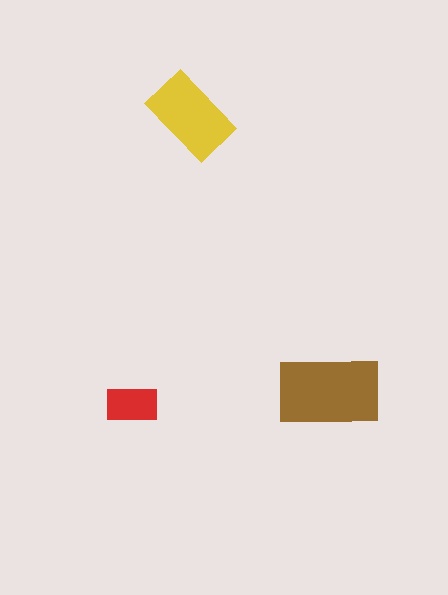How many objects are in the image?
There are 3 objects in the image.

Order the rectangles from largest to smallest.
the brown one, the yellow one, the red one.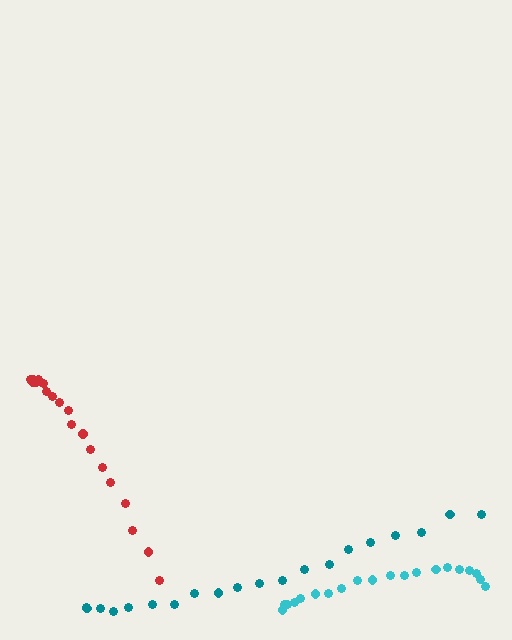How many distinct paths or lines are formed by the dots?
There are 3 distinct paths.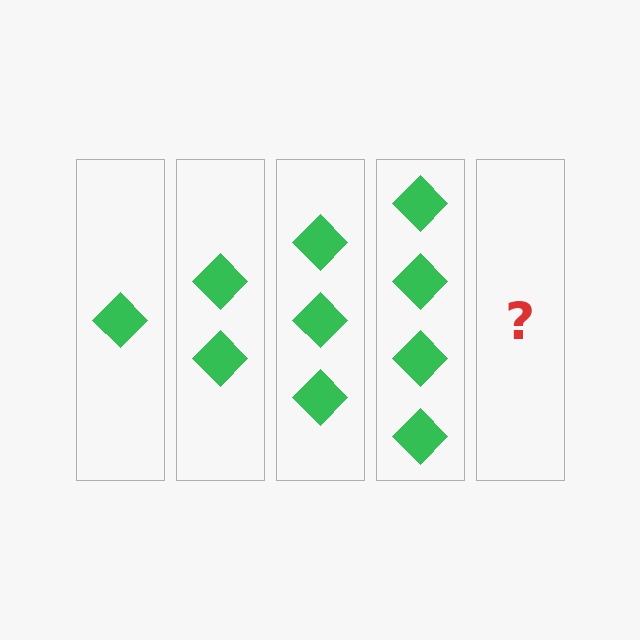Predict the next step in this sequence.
The next step is 5 diamonds.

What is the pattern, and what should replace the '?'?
The pattern is that each step adds one more diamond. The '?' should be 5 diamonds.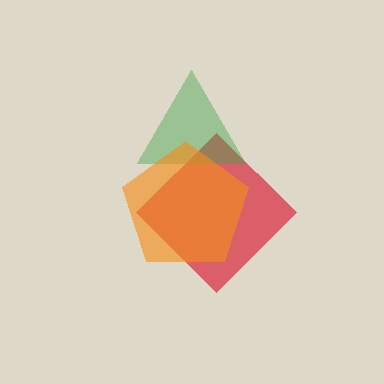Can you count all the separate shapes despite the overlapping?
Yes, there are 3 separate shapes.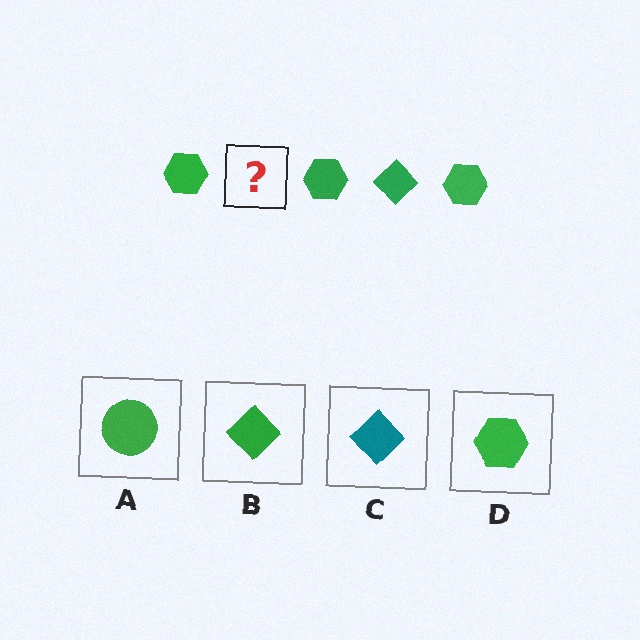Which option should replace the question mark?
Option B.